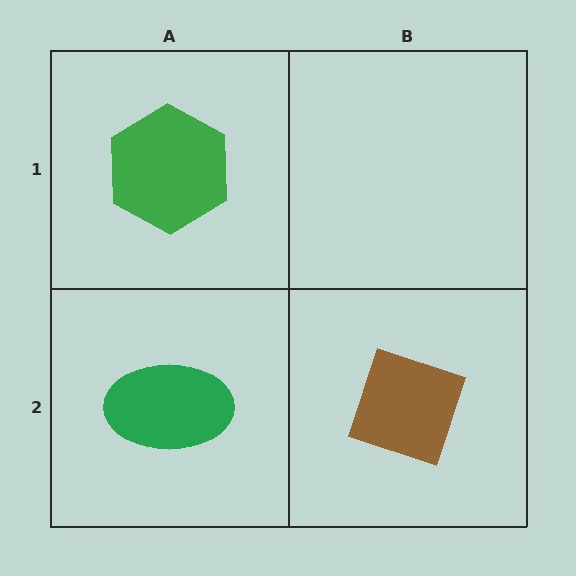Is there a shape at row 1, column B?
No, that cell is empty.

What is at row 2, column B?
A brown diamond.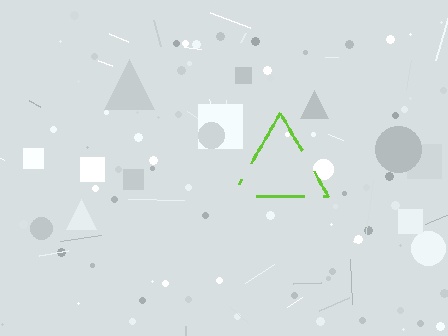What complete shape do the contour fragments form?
The contour fragments form a triangle.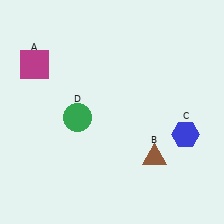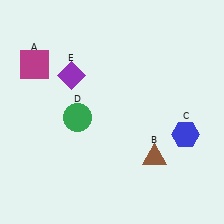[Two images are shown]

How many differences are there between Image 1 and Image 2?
There is 1 difference between the two images.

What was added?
A purple diamond (E) was added in Image 2.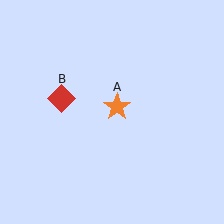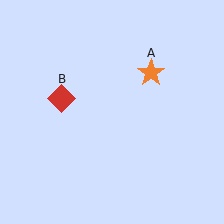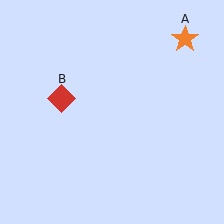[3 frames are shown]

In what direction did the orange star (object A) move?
The orange star (object A) moved up and to the right.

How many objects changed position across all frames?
1 object changed position: orange star (object A).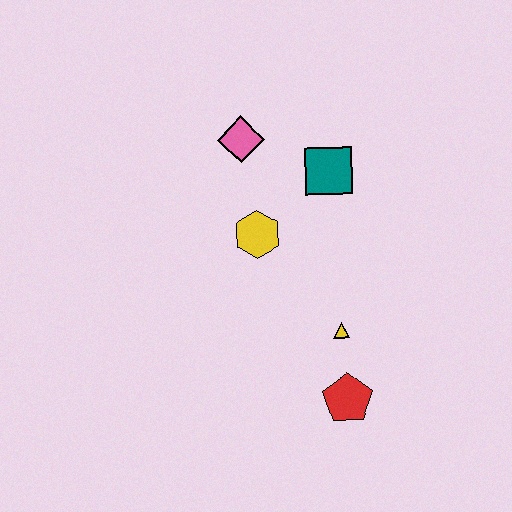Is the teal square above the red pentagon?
Yes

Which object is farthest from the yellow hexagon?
The red pentagon is farthest from the yellow hexagon.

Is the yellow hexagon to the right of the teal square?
No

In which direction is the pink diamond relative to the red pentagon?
The pink diamond is above the red pentagon.